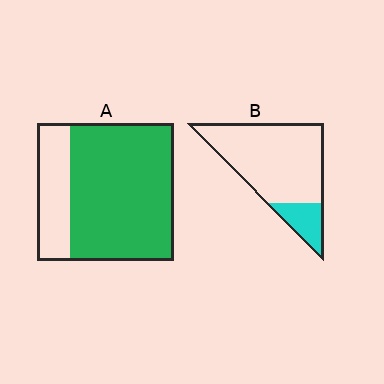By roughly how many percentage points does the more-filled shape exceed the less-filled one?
By roughly 60 percentage points (A over B).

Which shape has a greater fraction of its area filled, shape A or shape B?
Shape A.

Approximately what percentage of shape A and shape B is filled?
A is approximately 75% and B is approximately 20%.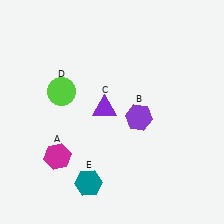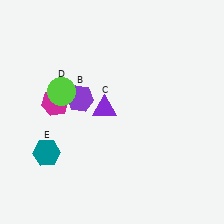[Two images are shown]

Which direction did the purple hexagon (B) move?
The purple hexagon (B) moved left.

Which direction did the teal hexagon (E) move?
The teal hexagon (E) moved left.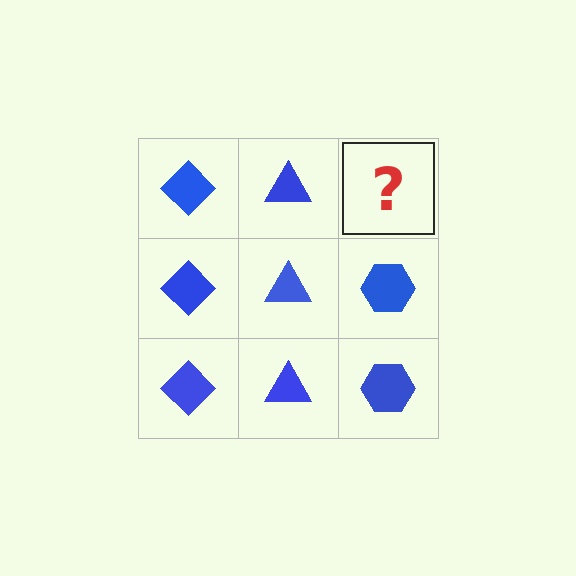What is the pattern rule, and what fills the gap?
The rule is that each column has a consistent shape. The gap should be filled with a blue hexagon.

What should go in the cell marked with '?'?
The missing cell should contain a blue hexagon.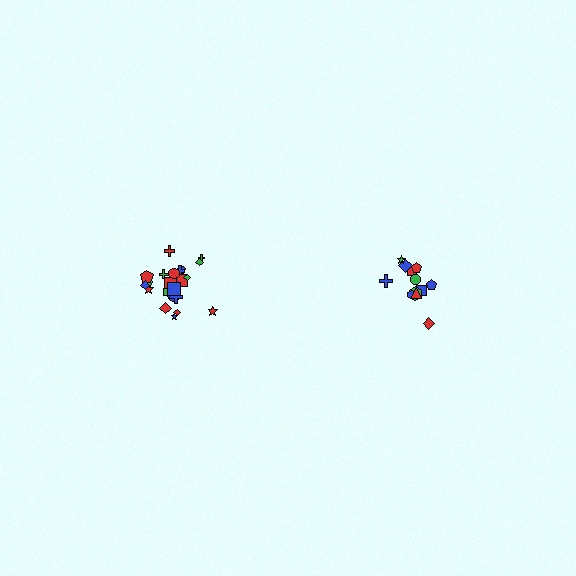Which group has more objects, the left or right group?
The left group.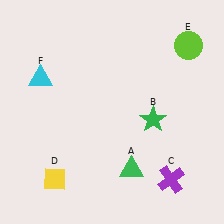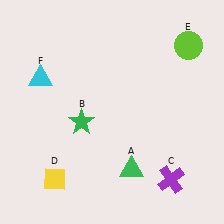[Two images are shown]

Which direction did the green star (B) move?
The green star (B) moved left.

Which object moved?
The green star (B) moved left.